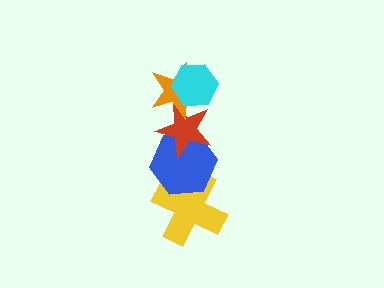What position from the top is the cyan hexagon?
The cyan hexagon is 1st from the top.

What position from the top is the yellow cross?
The yellow cross is 5th from the top.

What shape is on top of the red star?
The orange star is on top of the red star.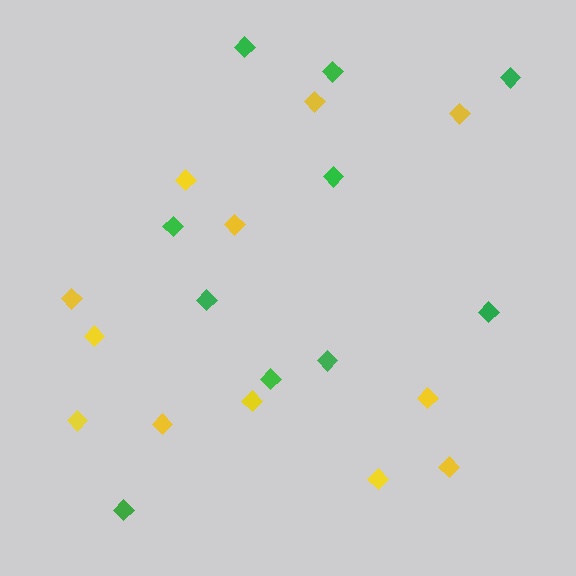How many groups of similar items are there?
There are 2 groups: one group of yellow diamonds (12) and one group of green diamonds (10).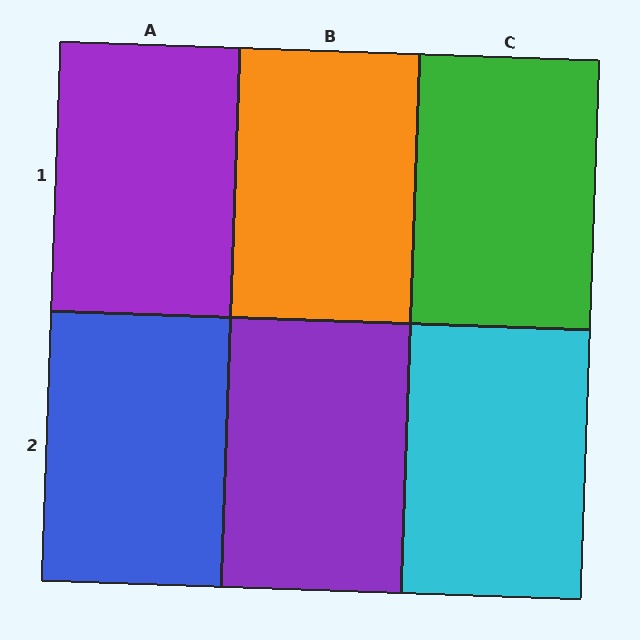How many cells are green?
1 cell is green.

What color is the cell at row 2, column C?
Cyan.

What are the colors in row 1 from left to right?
Purple, orange, green.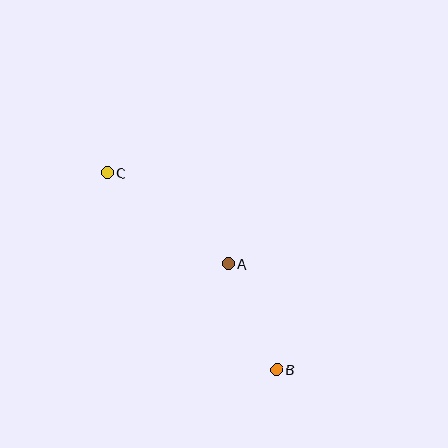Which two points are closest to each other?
Points A and B are closest to each other.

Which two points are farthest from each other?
Points B and C are farthest from each other.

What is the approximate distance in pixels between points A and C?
The distance between A and C is approximately 151 pixels.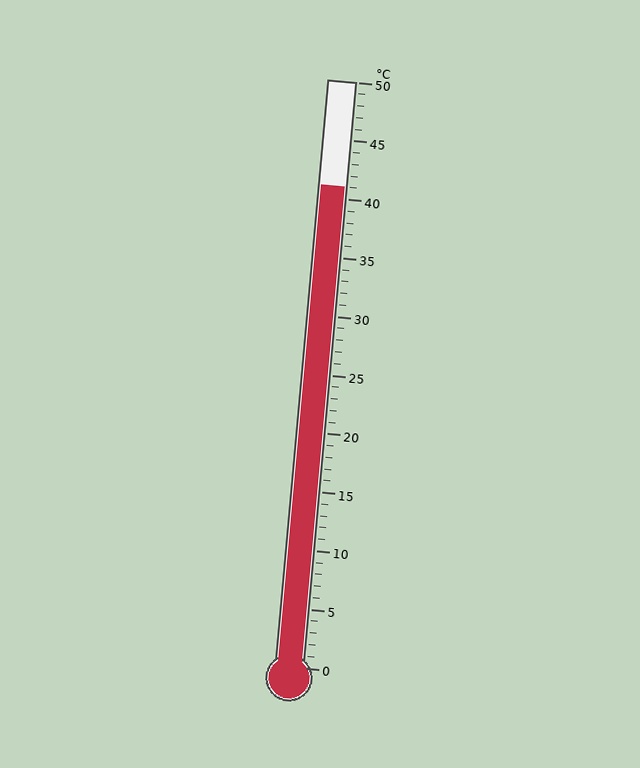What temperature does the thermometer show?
The thermometer shows approximately 41°C.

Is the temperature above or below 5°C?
The temperature is above 5°C.